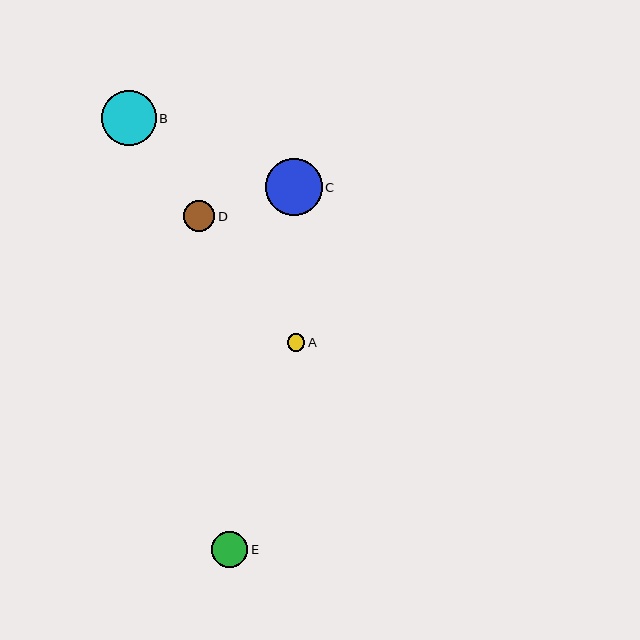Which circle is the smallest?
Circle A is the smallest with a size of approximately 17 pixels.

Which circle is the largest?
Circle C is the largest with a size of approximately 57 pixels.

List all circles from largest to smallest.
From largest to smallest: C, B, E, D, A.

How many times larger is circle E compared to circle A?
Circle E is approximately 2.1 times the size of circle A.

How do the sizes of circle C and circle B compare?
Circle C and circle B are approximately the same size.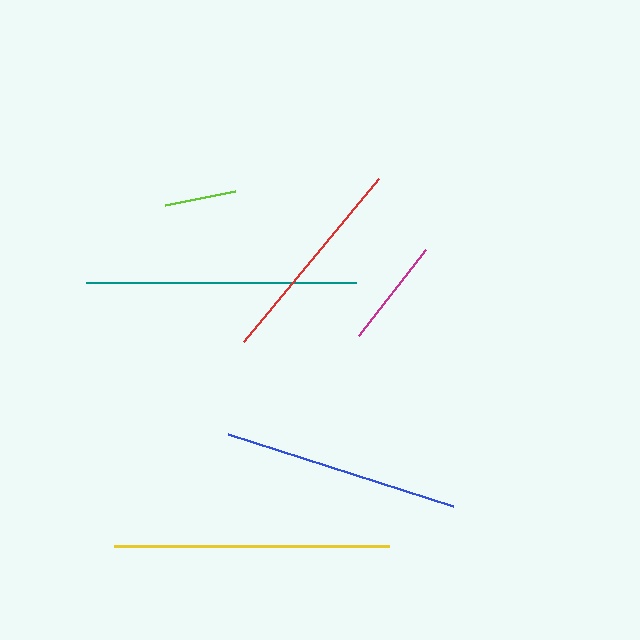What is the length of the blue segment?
The blue segment is approximately 237 pixels long.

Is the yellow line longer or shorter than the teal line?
The yellow line is longer than the teal line.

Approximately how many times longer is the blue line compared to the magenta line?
The blue line is approximately 2.2 times the length of the magenta line.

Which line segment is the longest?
The yellow line is the longest at approximately 274 pixels.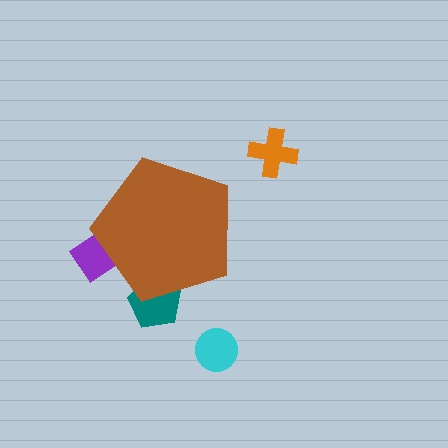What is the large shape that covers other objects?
A brown pentagon.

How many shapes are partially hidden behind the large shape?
2 shapes are partially hidden.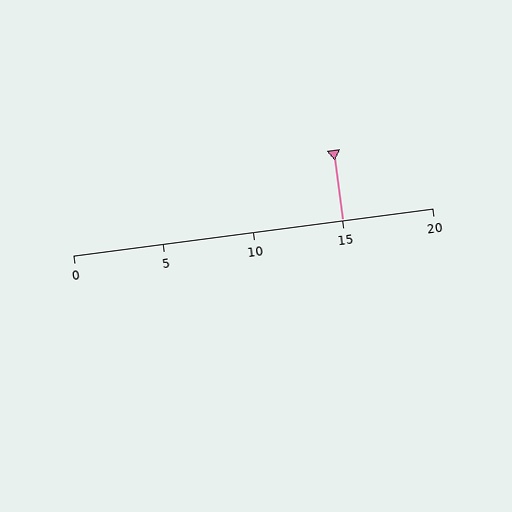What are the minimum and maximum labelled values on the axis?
The axis runs from 0 to 20.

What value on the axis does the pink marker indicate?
The marker indicates approximately 15.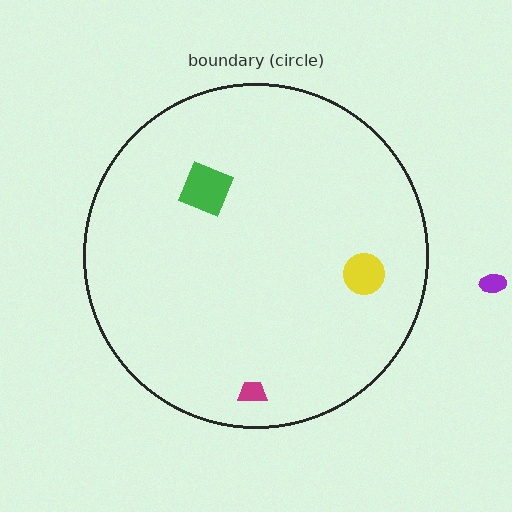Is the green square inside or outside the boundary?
Inside.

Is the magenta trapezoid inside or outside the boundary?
Inside.